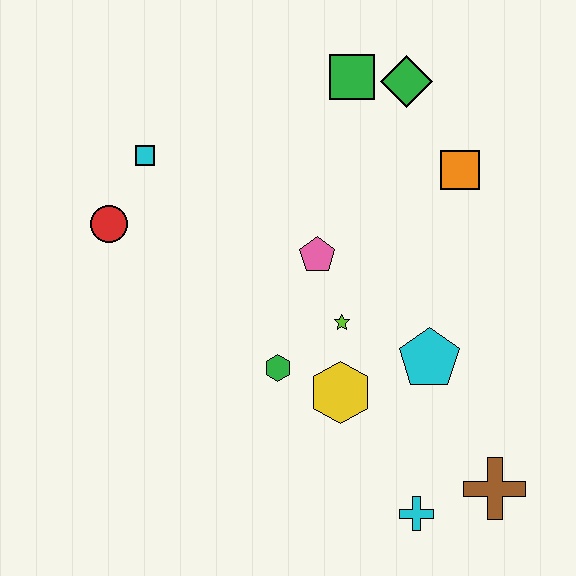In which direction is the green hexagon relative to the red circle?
The green hexagon is to the right of the red circle.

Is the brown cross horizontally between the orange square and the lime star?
No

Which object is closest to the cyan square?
The red circle is closest to the cyan square.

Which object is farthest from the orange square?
The red circle is farthest from the orange square.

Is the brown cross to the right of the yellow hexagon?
Yes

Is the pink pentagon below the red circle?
Yes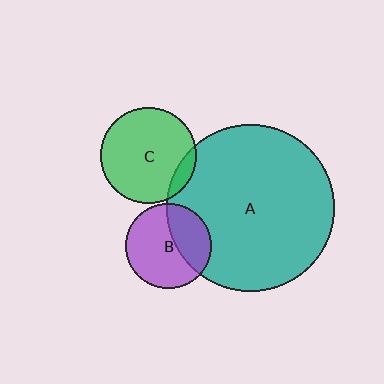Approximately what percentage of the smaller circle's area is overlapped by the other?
Approximately 10%.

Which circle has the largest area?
Circle A (teal).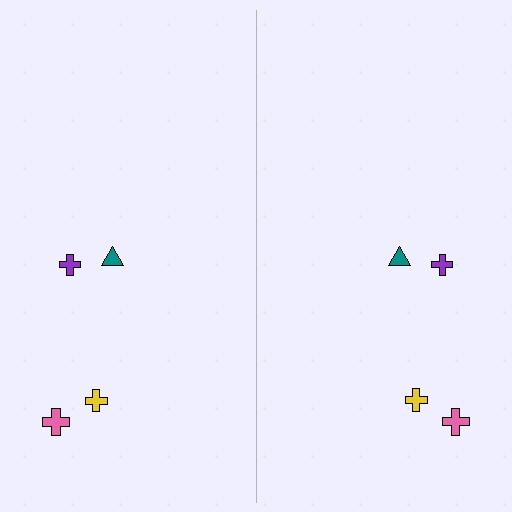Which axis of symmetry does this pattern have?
The pattern has a vertical axis of symmetry running through the center of the image.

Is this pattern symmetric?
Yes, this pattern has bilateral (reflection) symmetry.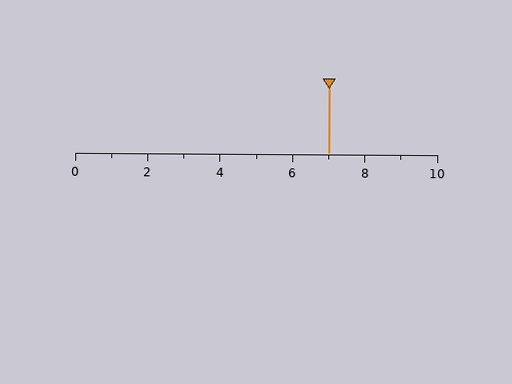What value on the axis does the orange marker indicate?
The marker indicates approximately 7.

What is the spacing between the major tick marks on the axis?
The major ticks are spaced 2 apart.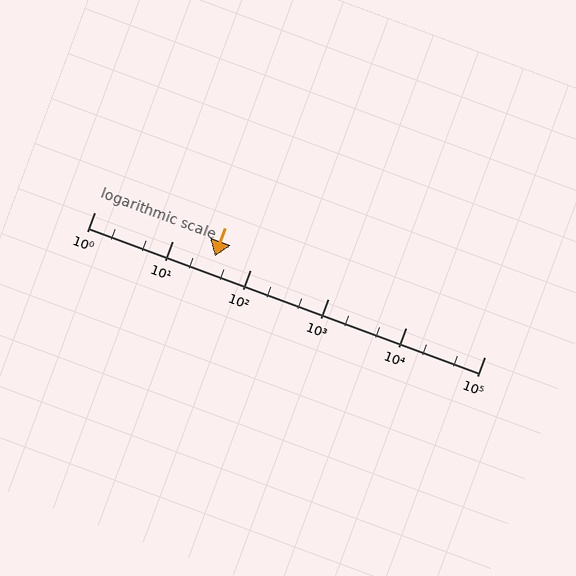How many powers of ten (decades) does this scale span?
The scale spans 5 decades, from 1 to 100000.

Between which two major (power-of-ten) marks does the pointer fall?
The pointer is between 10 and 100.